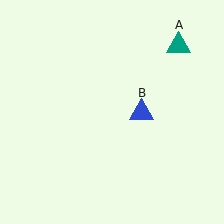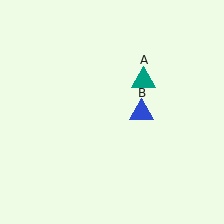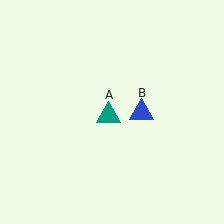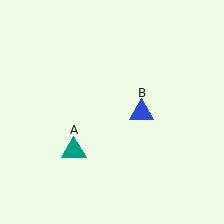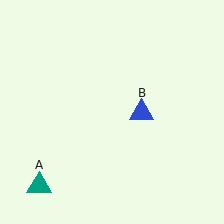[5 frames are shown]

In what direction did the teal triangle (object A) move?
The teal triangle (object A) moved down and to the left.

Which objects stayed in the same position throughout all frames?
Blue triangle (object B) remained stationary.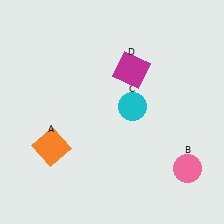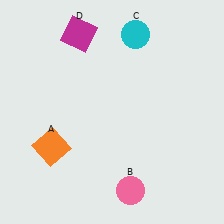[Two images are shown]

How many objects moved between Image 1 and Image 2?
3 objects moved between the two images.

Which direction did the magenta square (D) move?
The magenta square (D) moved left.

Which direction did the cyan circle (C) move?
The cyan circle (C) moved up.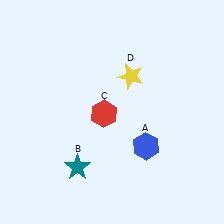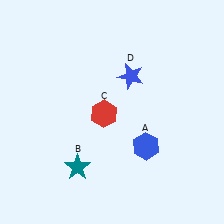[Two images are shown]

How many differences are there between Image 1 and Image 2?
There is 1 difference between the two images.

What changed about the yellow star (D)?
In Image 1, D is yellow. In Image 2, it changed to blue.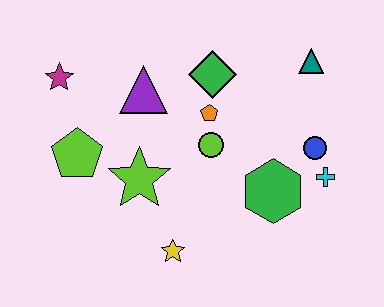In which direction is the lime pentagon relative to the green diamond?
The lime pentagon is to the left of the green diamond.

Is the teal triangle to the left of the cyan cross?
Yes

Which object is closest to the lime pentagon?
The lime star is closest to the lime pentagon.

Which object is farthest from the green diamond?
The yellow star is farthest from the green diamond.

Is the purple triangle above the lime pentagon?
Yes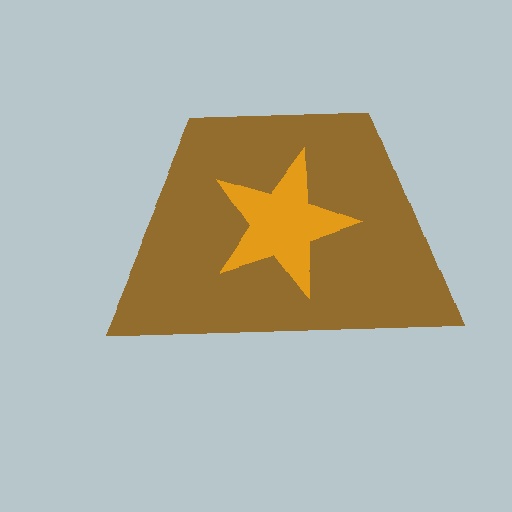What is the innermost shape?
The orange star.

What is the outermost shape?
The brown trapezoid.